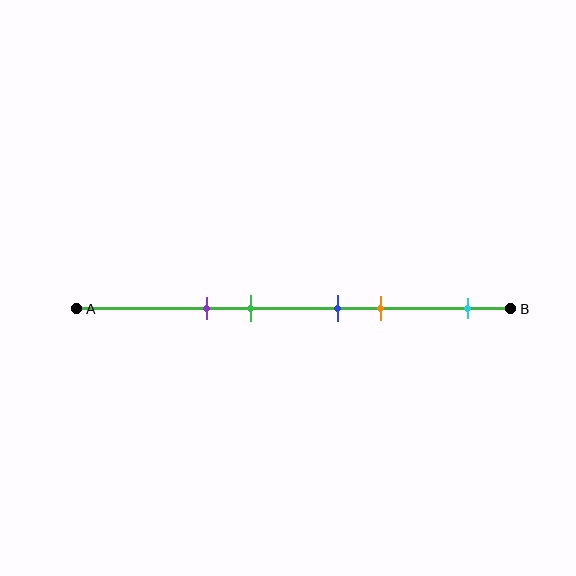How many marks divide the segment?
There are 5 marks dividing the segment.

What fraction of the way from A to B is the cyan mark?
The cyan mark is approximately 90% (0.9) of the way from A to B.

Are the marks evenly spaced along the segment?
No, the marks are not evenly spaced.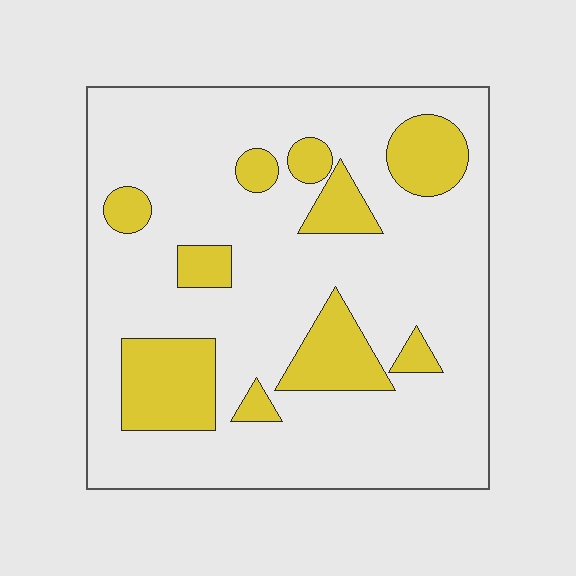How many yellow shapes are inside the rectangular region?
10.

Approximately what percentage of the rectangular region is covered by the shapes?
Approximately 20%.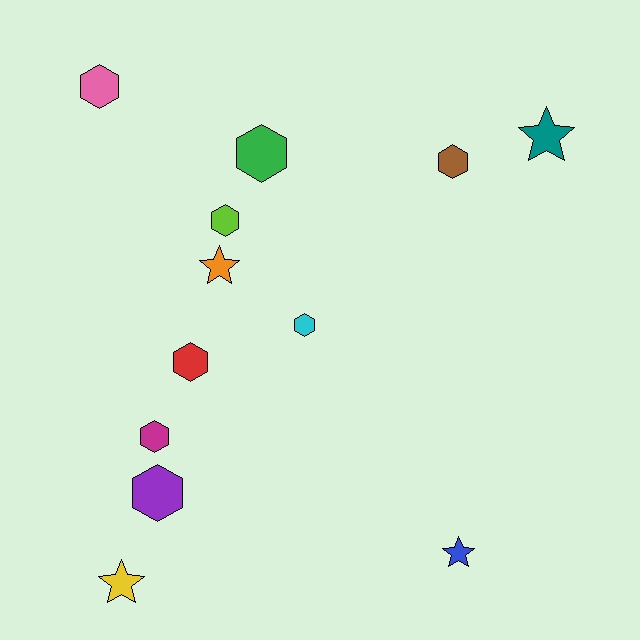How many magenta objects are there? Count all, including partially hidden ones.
There is 1 magenta object.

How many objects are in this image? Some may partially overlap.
There are 12 objects.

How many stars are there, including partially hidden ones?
There are 4 stars.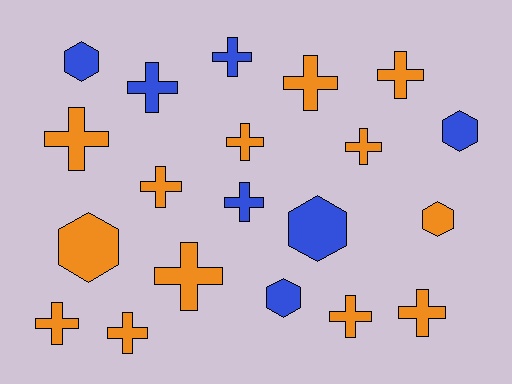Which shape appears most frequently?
Cross, with 14 objects.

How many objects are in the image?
There are 20 objects.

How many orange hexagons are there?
There are 2 orange hexagons.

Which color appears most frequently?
Orange, with 13 objects.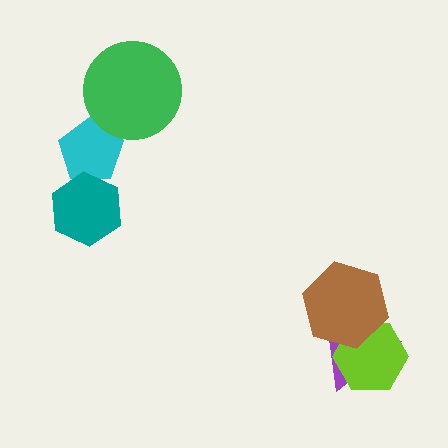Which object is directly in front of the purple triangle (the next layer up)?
The lime hexagon is directly in front of the purple triangle.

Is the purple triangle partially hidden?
Yes, it is partially covered by another shape.